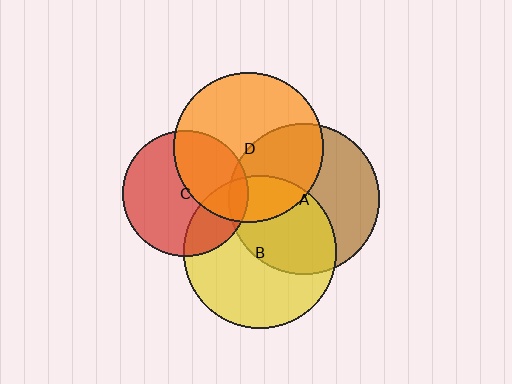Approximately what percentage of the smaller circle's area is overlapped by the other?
Approximately 20%.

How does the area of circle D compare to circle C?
Approximately 1.4 times.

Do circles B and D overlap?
Yes.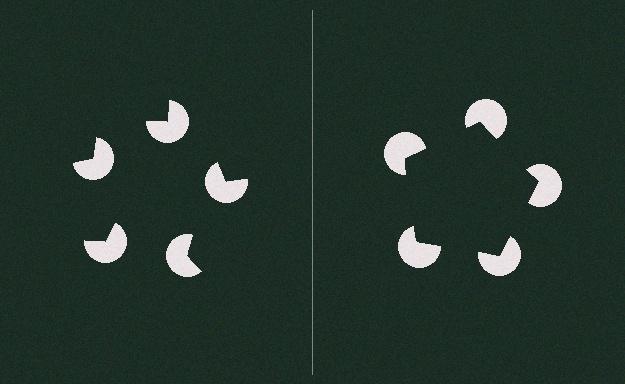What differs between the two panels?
The pac-man discs are positioned identically on both sides; only the wedge orientations differ. On the right they align to a pentagon; on the left they are misaligned.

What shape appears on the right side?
An illusory pentagon.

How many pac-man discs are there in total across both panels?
10 — 5 on each side.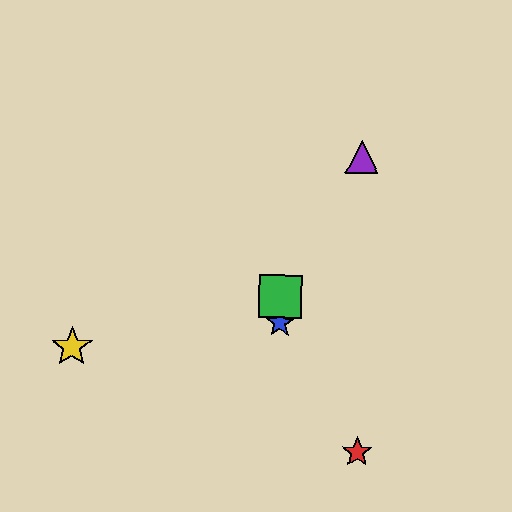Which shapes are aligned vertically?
The blue star, the green square are aligned vertically.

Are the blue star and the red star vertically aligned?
No, the blue star is at x≈280 and the red star is at x≈357.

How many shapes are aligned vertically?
2 shapes (the blue star, the green square) are aligned vertically.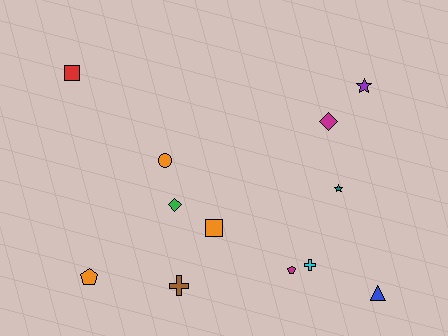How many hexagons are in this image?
There are no hexagons.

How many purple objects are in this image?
There is 1 purple object.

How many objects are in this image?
There are 12 objects.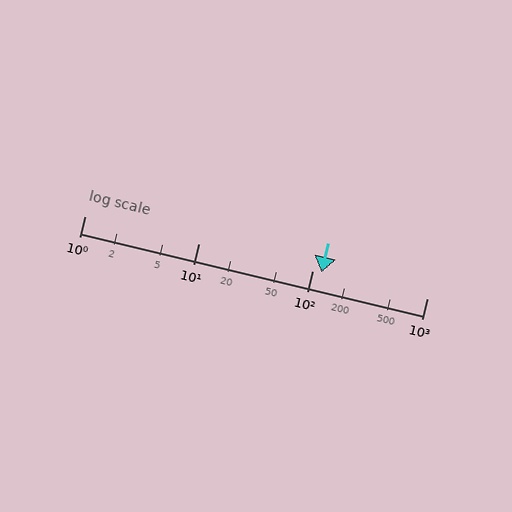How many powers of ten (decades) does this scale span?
The scale spans 3 decades, from 1 to 1000.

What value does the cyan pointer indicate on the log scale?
The pointer indicates approximately 120.